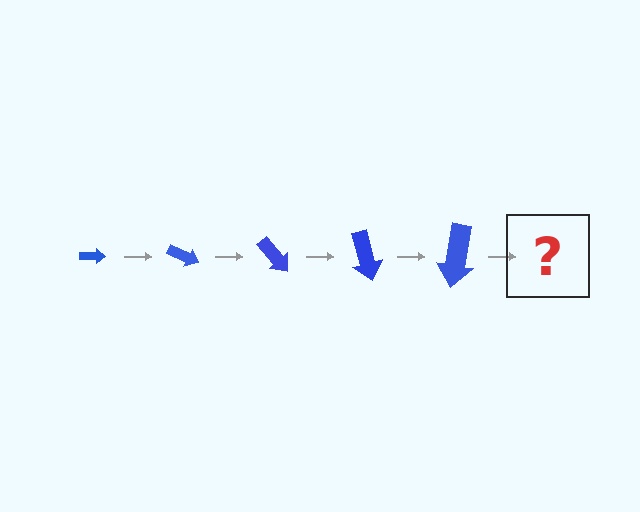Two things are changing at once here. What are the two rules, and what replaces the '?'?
The two rules are that the arrow grows larger each step and it rotates 25 degrees each step. The '?' should be an arrow, larger than the previous one and rotated 125 degrees from the start.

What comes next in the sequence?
The next element should be an arrow, larger than the previous one and rotated 125 degrees from the start.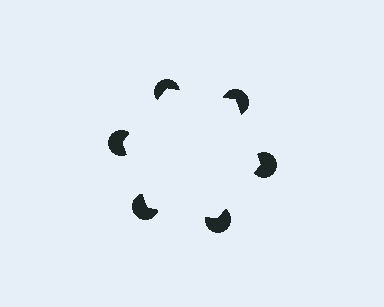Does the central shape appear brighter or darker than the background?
It typically appears slightly brighter than the background, even though no actual brightness change is drawn.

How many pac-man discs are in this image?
There are 6 — one at each vertex of the illusory hexagon.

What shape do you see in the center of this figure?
An illusory hexagon — its edges are inferred from the aligned wedge cuts in the pac-man discs, not physically drawn.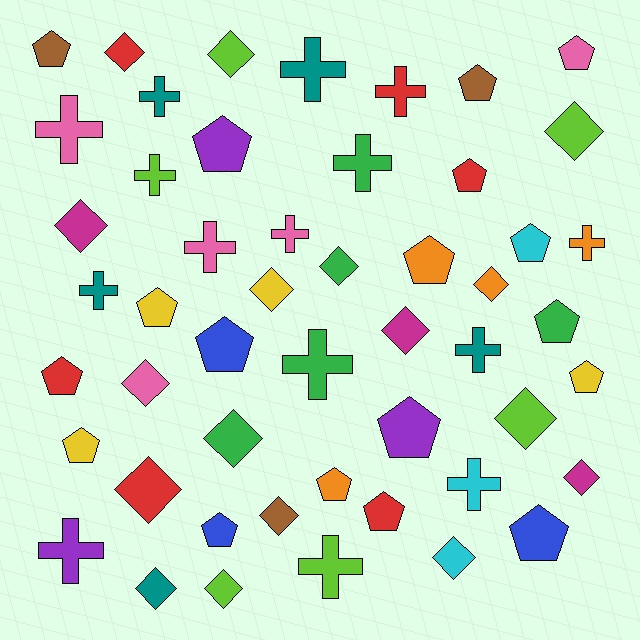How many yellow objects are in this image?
There are 4 yellow objects.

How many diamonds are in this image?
There are 17 diamonds.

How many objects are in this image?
There are 50 objects.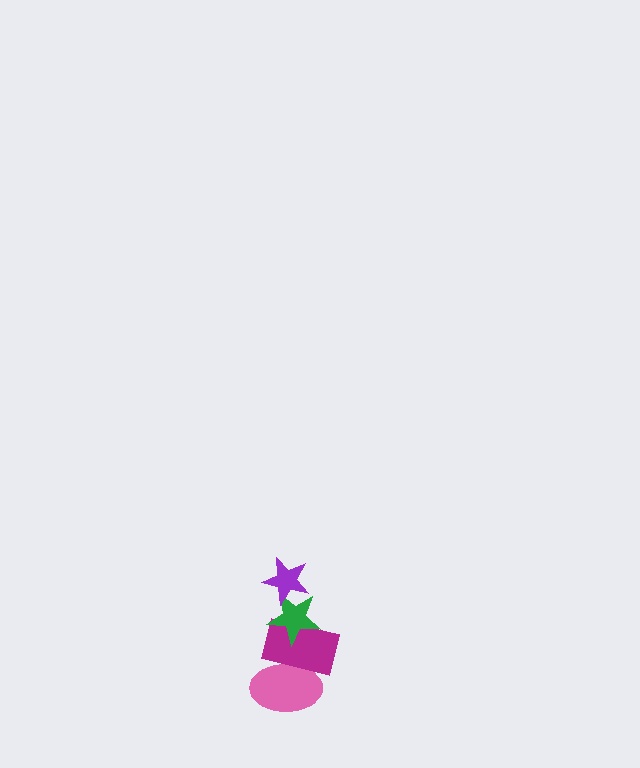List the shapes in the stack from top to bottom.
From top to bottom: the purple star, the green star, the magenta rectangle, the pink ellipse.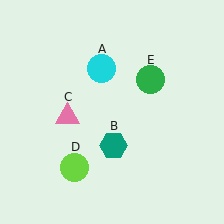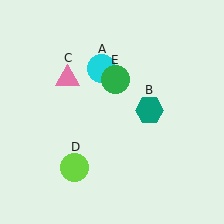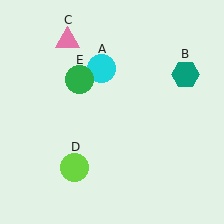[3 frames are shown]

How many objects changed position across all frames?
3 objects changed position: teal hexagon (object B), pink triangle (object C), green circle (object E).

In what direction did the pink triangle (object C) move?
The pink triangle (object C) moved up.